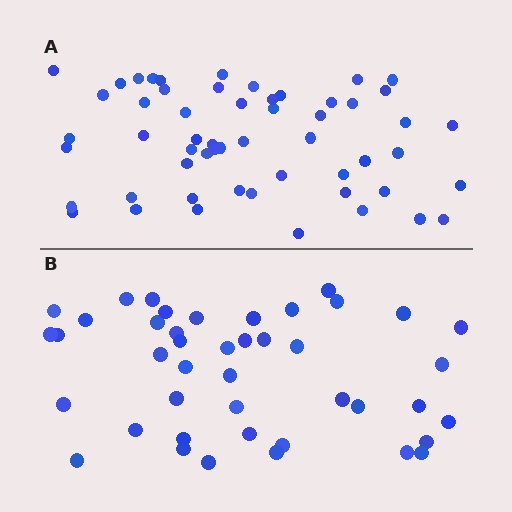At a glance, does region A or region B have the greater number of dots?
Region A (the top region) has more dots.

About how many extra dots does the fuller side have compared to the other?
Region A has roughly 12 or so more dots than region B.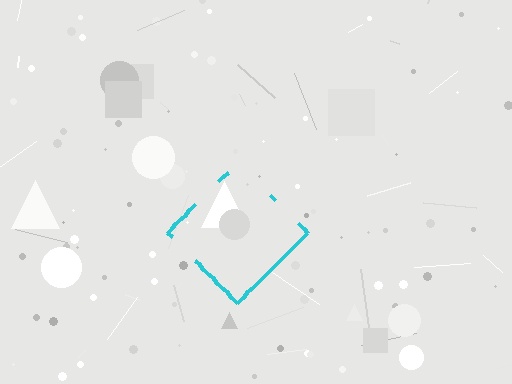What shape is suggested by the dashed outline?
The dashed outline suggests a diamond.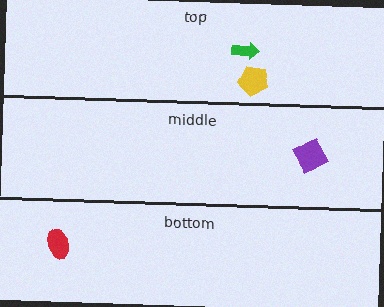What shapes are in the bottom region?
The red ellipse.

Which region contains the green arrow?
The top region.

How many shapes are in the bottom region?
1.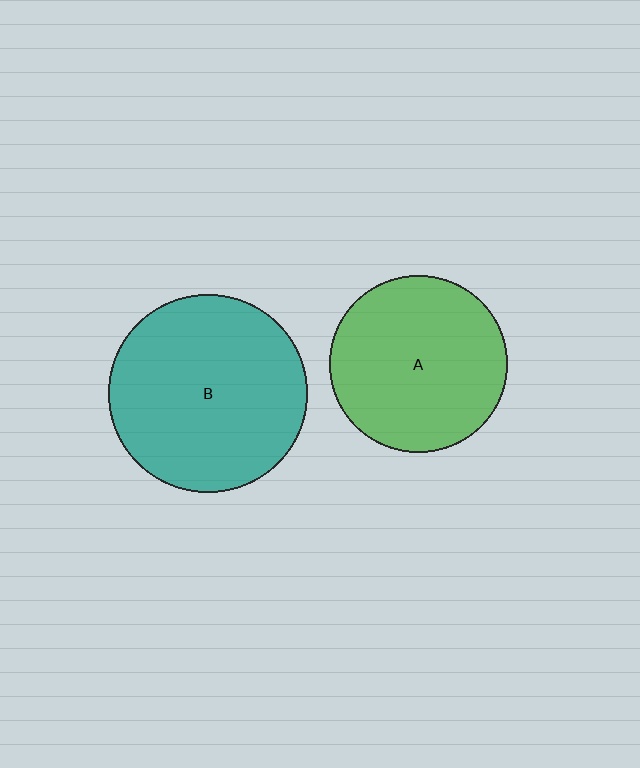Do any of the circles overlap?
No, none of the circles overlap.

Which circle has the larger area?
Circle B (teal).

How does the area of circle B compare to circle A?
Approximately 1.2 times.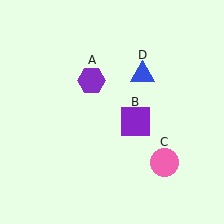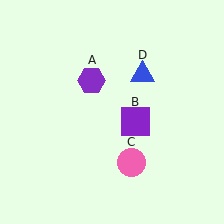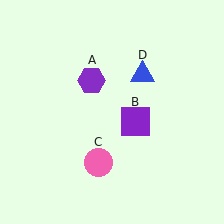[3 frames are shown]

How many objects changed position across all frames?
1 object changed position: pink circle (object C).